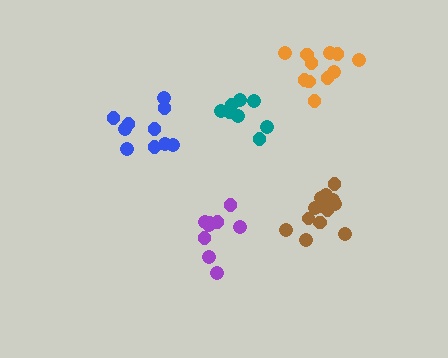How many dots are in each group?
Group 1: 11 dots, Group 2: 14 dots, Group 3: 8 dots, Group 4: 10 dots, Group 5: 10 dots (53 total).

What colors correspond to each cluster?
The clusters are colored: orange, brown, teal, blue, purple.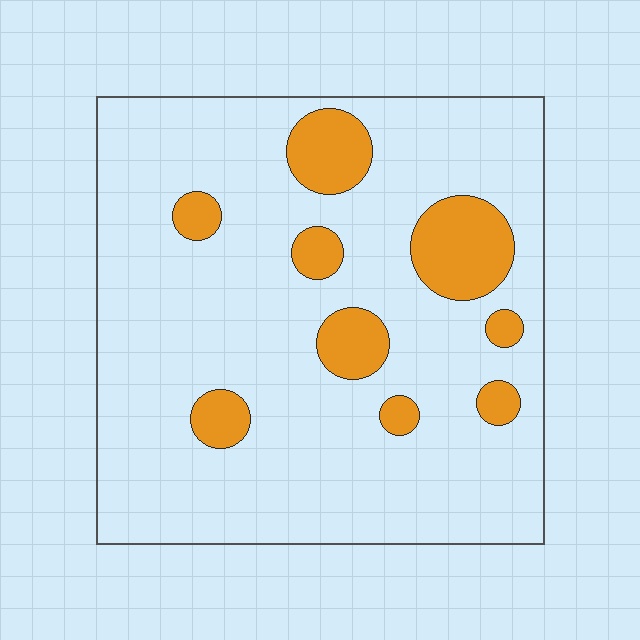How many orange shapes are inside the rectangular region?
9.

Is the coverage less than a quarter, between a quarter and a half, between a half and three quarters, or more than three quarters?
Less than a quarter.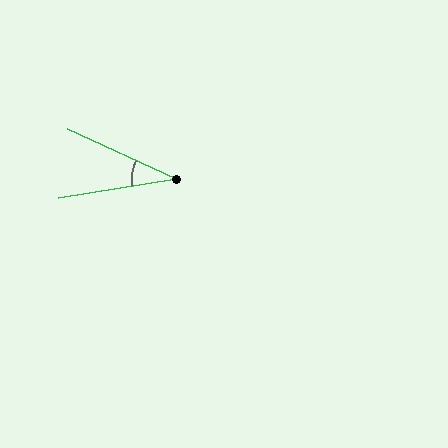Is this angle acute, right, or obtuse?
It is acute.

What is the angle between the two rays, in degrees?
Approximately 34 degrees.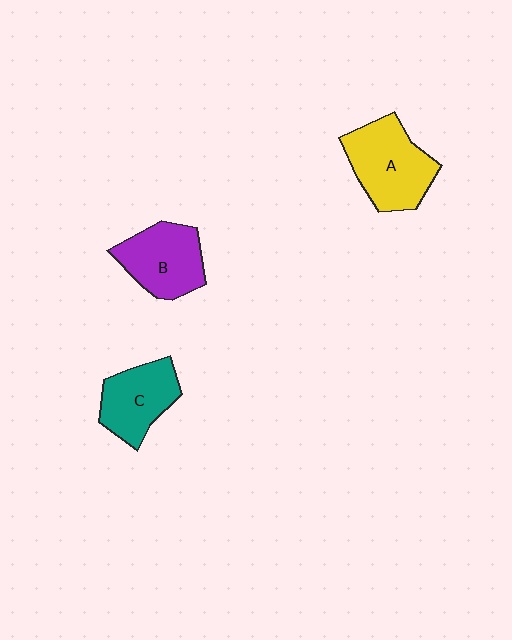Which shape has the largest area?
Shape A (yellow).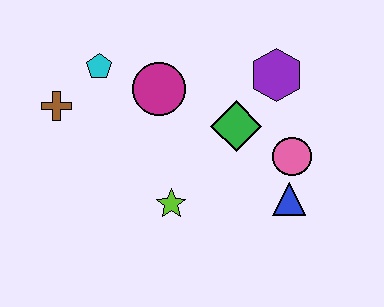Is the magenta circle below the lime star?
No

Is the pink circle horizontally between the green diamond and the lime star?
No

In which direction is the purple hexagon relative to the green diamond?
The purple hexagon is above the green diamond.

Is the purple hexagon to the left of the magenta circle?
No